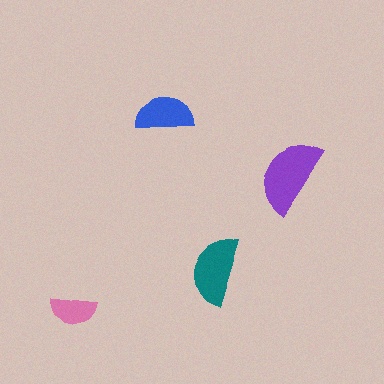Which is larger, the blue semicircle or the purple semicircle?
The purple one.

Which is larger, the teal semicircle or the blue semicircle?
The teal one.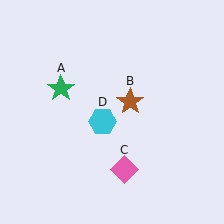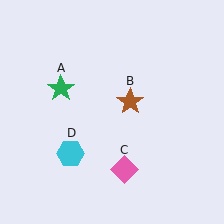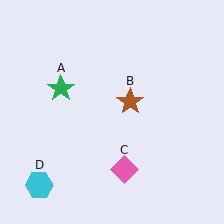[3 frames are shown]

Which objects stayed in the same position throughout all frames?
Green star (object A) and brown star (object B) and pink diamond (object C) remained stationary.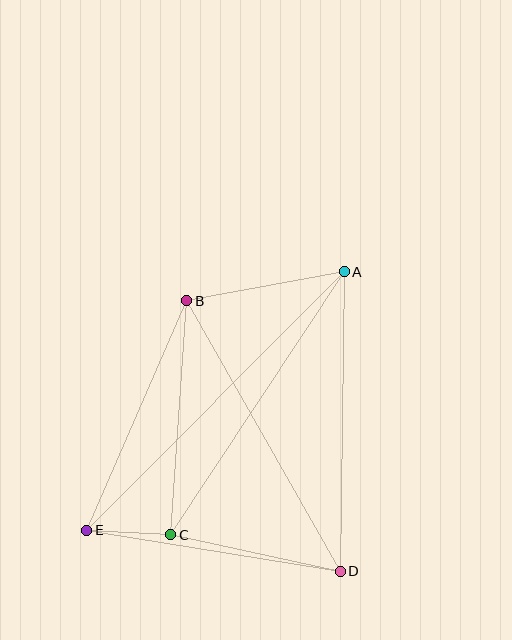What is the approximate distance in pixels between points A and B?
The distance between A and B is approximately 160 pixels.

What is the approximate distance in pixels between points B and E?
The distance between B and E is approximately 250 pixels.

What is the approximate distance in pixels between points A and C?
The distance between A and C is approximately 315 pixels.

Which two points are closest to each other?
Points C and E are closest to each other.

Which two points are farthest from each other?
Points A and E are farthest from each other.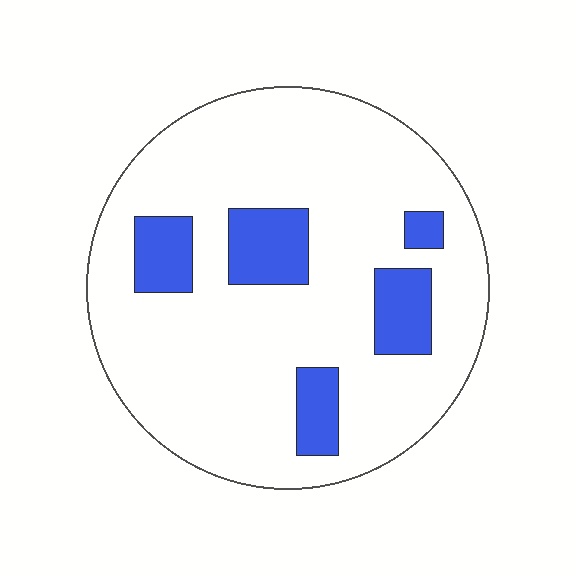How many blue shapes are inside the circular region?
5.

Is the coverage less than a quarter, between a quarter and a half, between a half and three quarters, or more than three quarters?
Less than a quarter.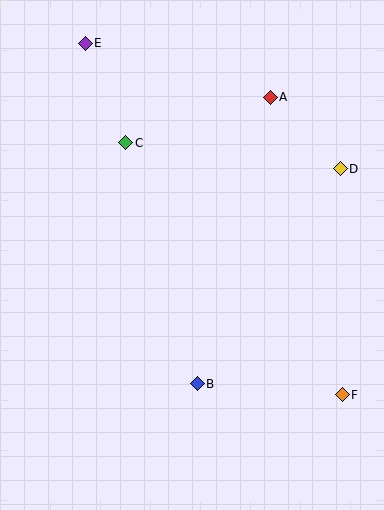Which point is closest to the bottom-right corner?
Point F is closest to the bottom-right corner.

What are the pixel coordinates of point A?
Point A is at (270, 97).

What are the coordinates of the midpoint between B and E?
The midpoint between B and E is at (141, 213).